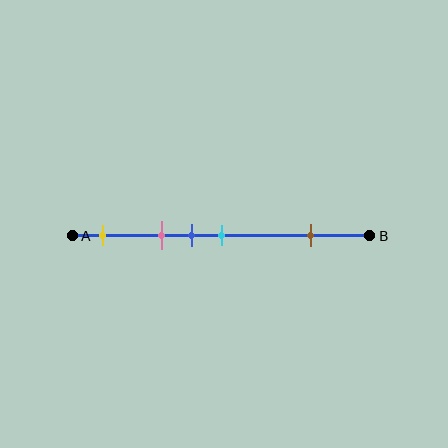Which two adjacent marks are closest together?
The blue and cyan marks are the closest adjacent pair.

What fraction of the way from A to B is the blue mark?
The blue mark is approximately 40% (0.4) of the way from A to B.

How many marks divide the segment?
There are 5 marks dividing the segment.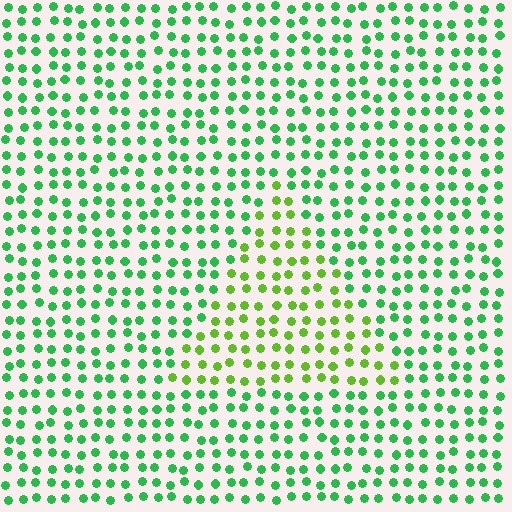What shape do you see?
I see a triangle.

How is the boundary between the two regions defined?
The boundary is defined purely by a slight shift in hue (about 38 degrees). Spacing, size, and orientation are identical on both sides.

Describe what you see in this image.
The image is filled with small green elements in a uniform arrangement. A triangle-shaped region is visible where the elements are tinted to a slightly different hue, forming a subtle color boundary.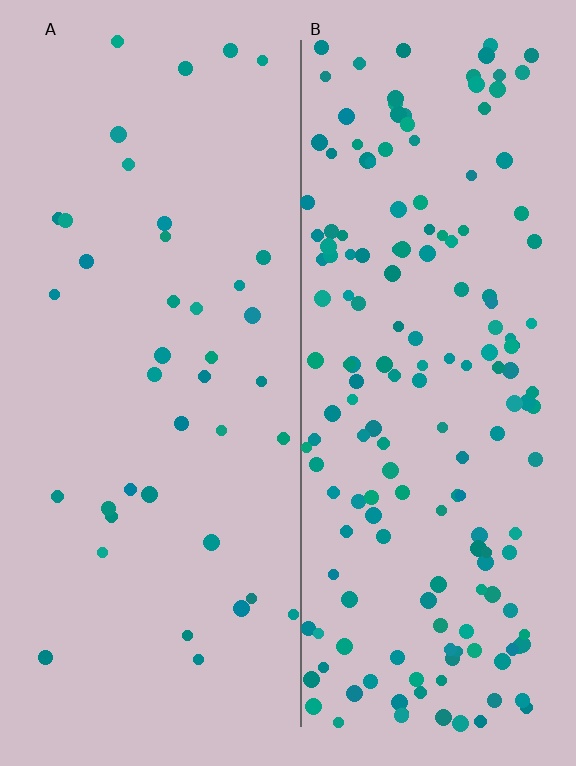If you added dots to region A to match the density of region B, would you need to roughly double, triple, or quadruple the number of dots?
Approximately quadruple.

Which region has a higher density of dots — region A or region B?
B (the right).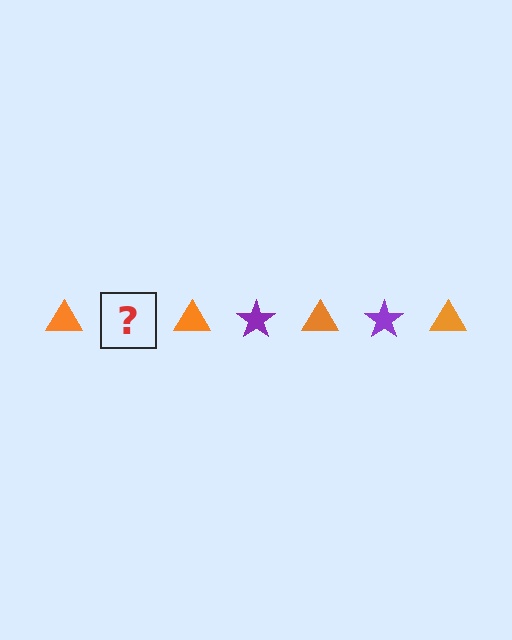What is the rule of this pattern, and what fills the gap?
The rule is that the pattern alternates between orange triangle and purple star. The gap should be filled with a purple star.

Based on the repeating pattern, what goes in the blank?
The blank should be a purple star.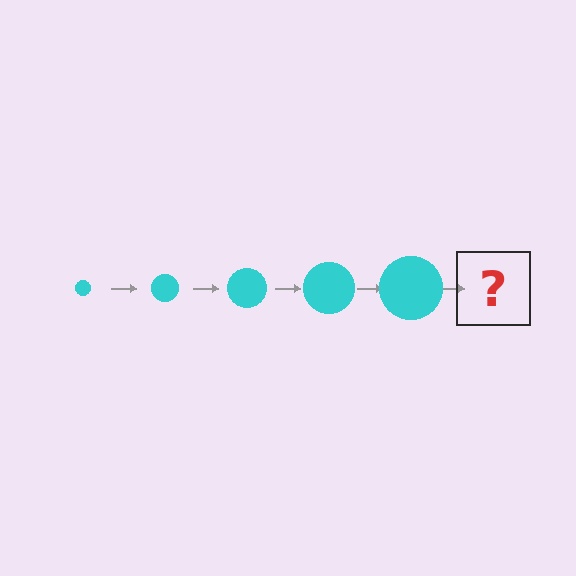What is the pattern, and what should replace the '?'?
The pattern is that the circle gets progressively larger each step. The '?' should be a cyan circle, larger than the previous one.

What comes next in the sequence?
The next element should be a cyan circle, larger than the previous one.